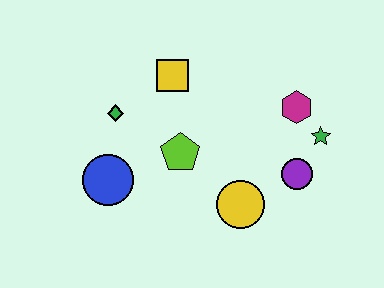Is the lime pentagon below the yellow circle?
No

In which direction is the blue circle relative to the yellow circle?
The blue circle is to the left of the yellow circle.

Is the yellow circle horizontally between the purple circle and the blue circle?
Yes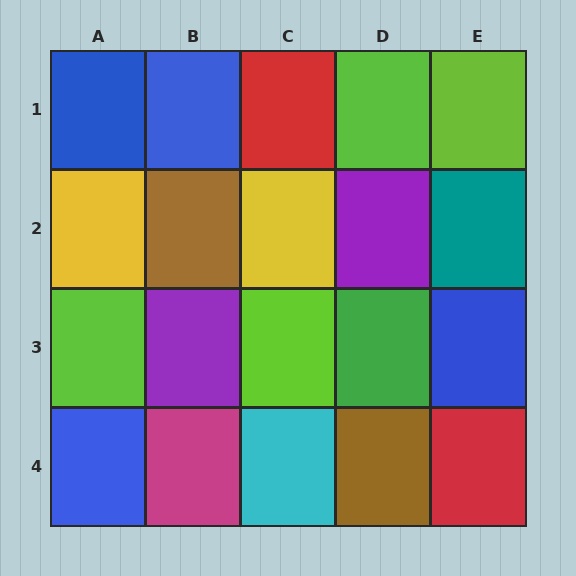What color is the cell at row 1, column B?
Blue.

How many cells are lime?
4 cells are lime.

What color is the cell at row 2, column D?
Purple.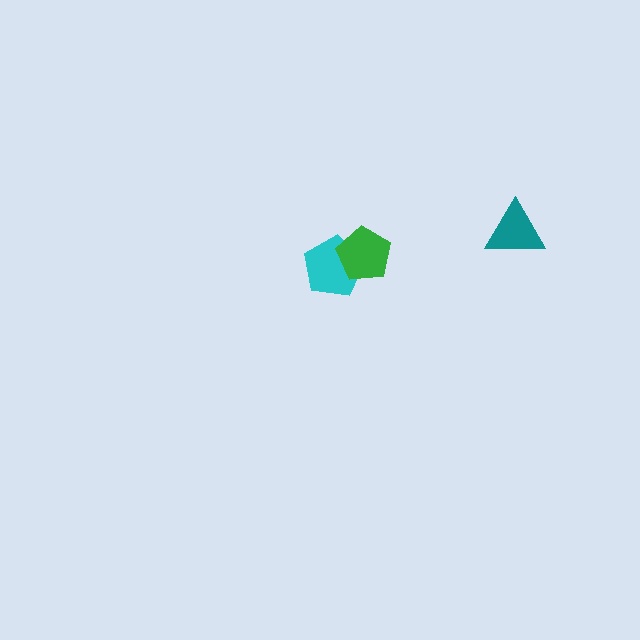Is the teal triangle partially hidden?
No, no other shape covers it.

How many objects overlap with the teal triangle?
0 objects overlap with the teal triangle.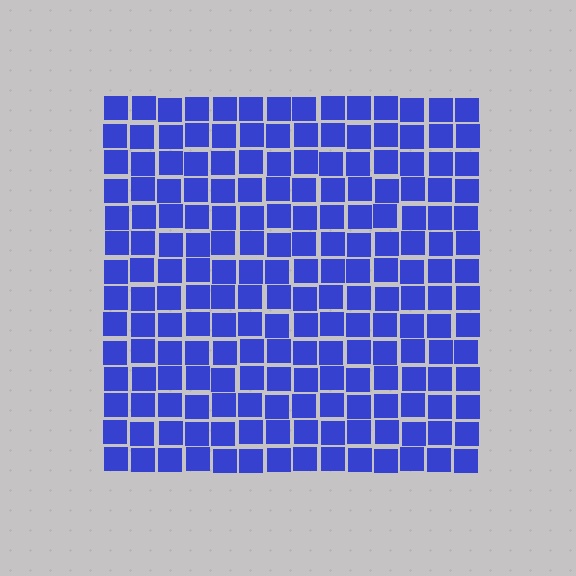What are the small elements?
The small elements are squares.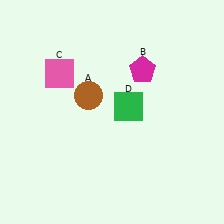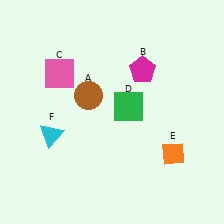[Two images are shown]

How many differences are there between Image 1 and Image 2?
There are 2 differences between the two images.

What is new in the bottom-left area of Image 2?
A cyan triangle (F) was added in the bottom-left area of Image 2.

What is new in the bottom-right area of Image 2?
An orange diamond (E) was added in the bottom-right area of Image 2.